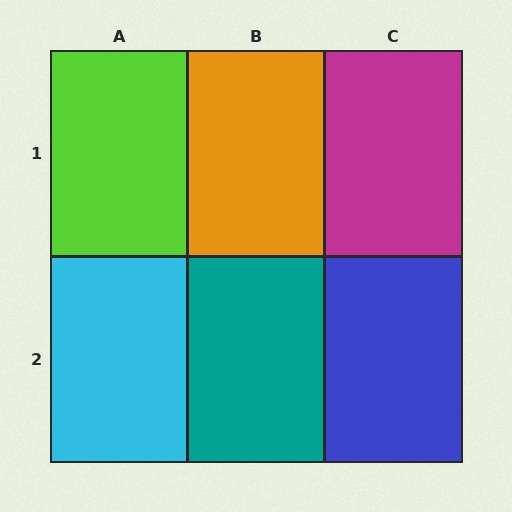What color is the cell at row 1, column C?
Magenta.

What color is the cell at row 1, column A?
Lime.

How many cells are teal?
1 cell is teal.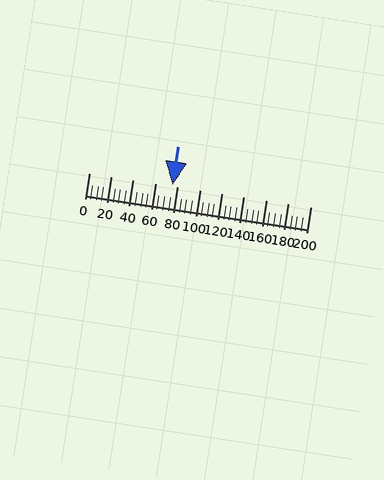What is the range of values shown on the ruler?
The ruler shows values from 0 to 200.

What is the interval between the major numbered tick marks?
The major tick marks are spaced 20 units apart.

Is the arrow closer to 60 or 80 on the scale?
The arrow is closer to 80.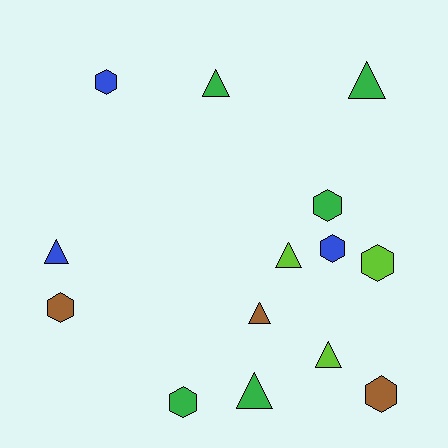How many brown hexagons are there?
There are 2 brown hexagons.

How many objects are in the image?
There are 14 objects.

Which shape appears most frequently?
Hexagon, with 7 objects.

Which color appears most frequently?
Green, with 5 objects.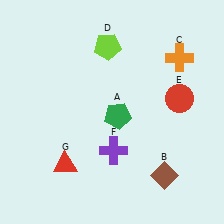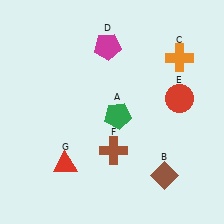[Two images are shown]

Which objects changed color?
D changed from lime to magenta. F changed from purple to brown.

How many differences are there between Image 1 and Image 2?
There are 2 differences between the two images.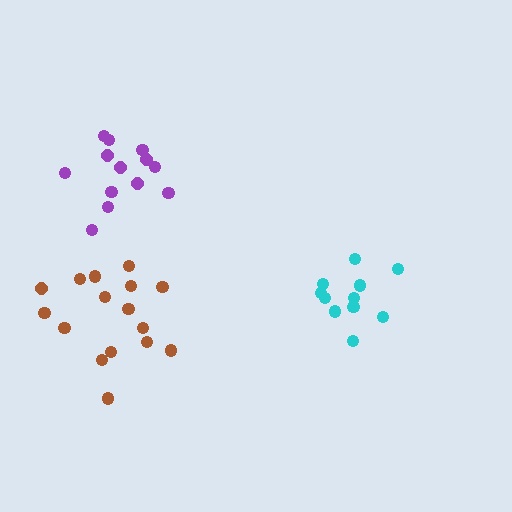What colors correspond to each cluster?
The clusters are colored: purple, cyan, brown.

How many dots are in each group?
Group 1: 13 dots, Group 2: 11 dots, Group 3: 16 dots (40 total).